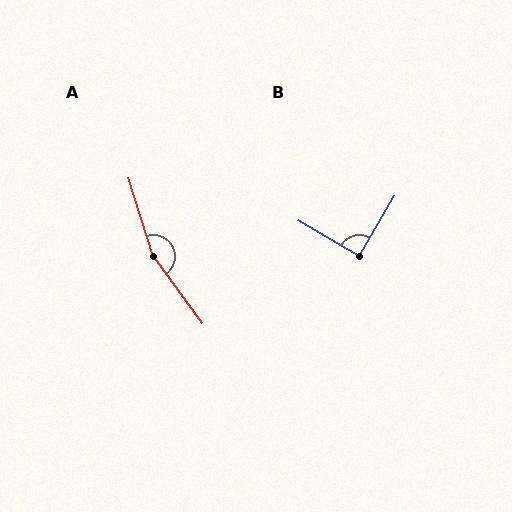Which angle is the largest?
A, at approximately 161 degrees.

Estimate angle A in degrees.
Approximately 161 degrees.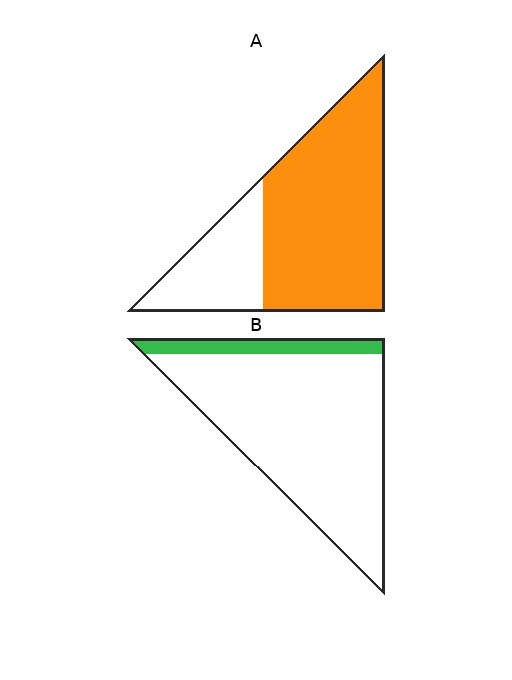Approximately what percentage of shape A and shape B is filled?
A is approximately 70% and B is approximately 10%.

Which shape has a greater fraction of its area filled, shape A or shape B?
Shape A.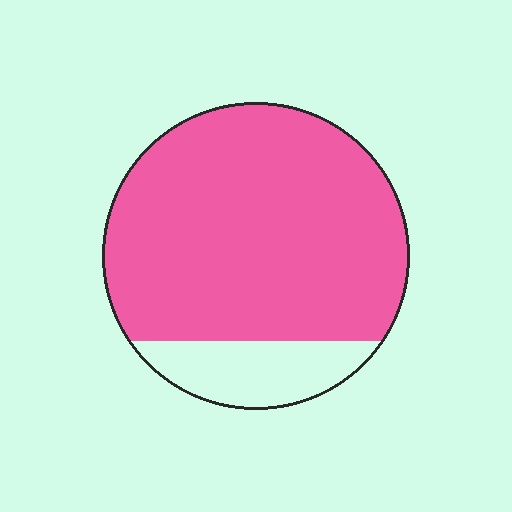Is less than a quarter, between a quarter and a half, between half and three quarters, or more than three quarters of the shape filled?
More than three quarters.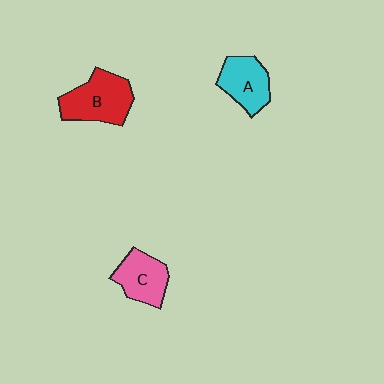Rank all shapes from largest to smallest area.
From largest to smallest: B (red), A (cyan), C (pink).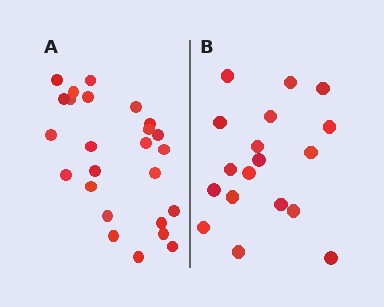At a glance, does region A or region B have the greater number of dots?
Region A (the left region) has more dots.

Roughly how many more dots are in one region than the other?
Region A has roughly 8 or so more dots than region B.